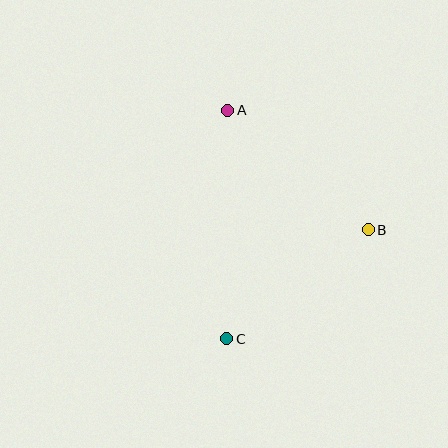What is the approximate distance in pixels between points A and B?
The distance between A and B is approximately 185 pixels.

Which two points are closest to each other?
Points B and C are closest to each other.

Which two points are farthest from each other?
Points A and C are farthest from each other.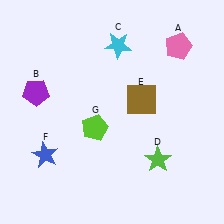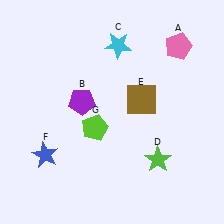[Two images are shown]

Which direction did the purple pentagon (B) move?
The purple pentagon (B) moved right.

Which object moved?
The purple pentagon (B) moved right.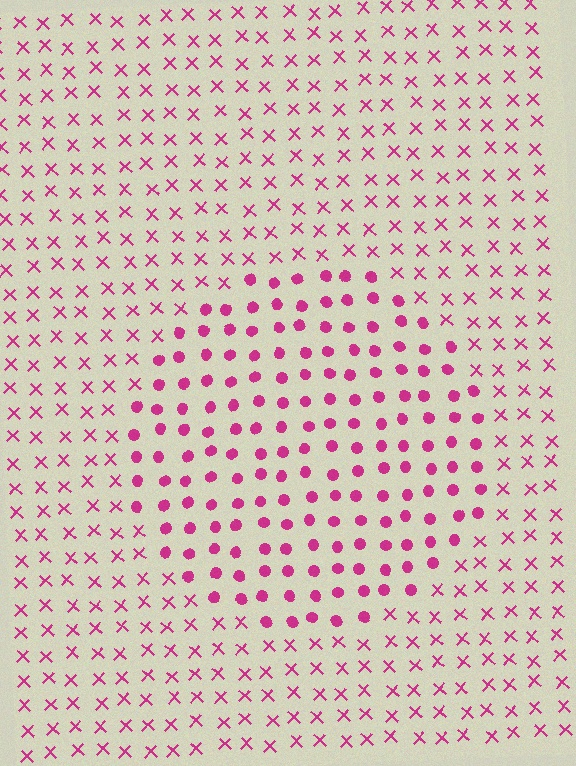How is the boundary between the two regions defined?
The boundary is defined by a change in element shape: circles inside vs. X marks outside. All elements share the same color and spacing.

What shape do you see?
I see a circle.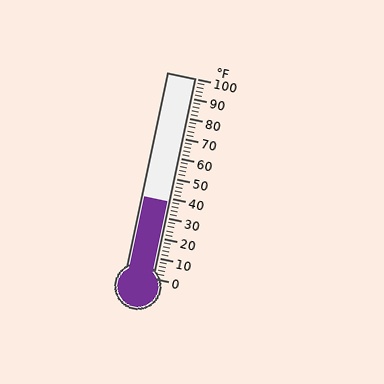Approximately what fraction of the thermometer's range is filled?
The thermometer is filled to approximately 40% of its range.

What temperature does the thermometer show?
The thermometer shows approximately 38°F.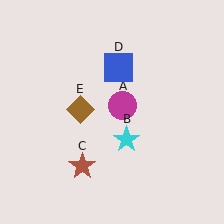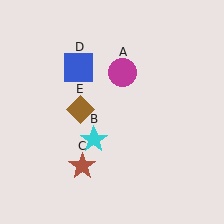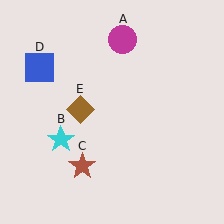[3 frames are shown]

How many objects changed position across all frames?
3 objects changed position: magenta circle (object A), cyan star (object B), blue square (object D).